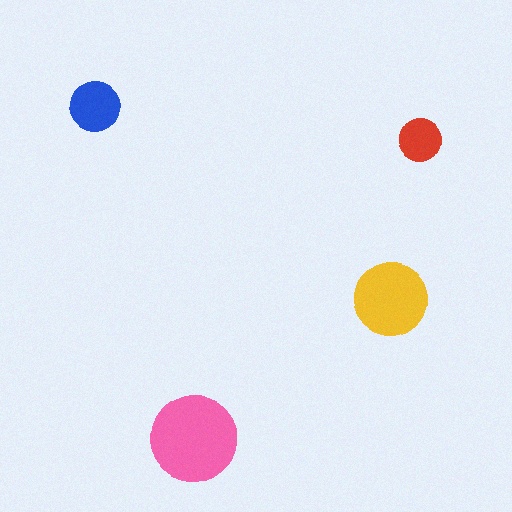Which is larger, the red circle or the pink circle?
The pink one.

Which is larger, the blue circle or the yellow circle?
The yellow one.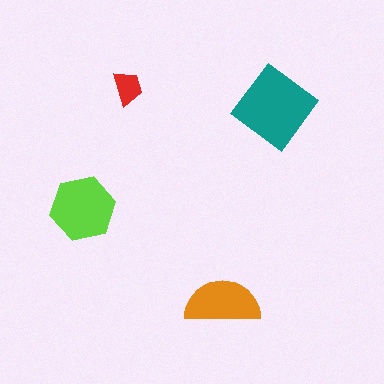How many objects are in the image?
There are 4 objects in the image.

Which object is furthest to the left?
The lime hexagon is leftmost.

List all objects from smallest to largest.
The red trapezoid, the orange semicircle, the lime hexagon, the teal diamond.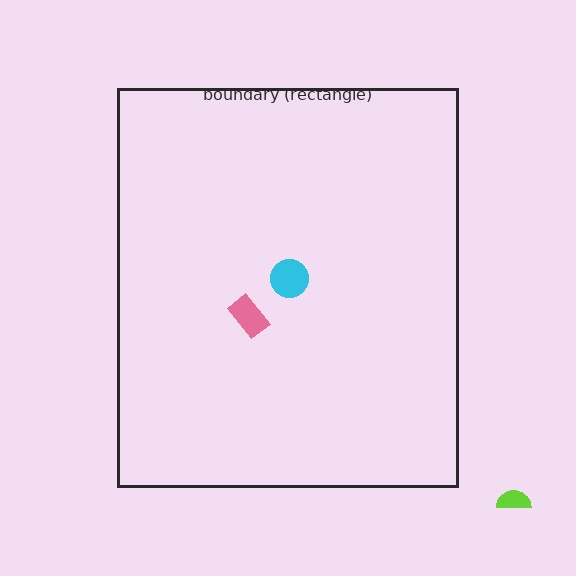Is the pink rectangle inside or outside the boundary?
Inside.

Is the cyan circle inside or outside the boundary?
Inside.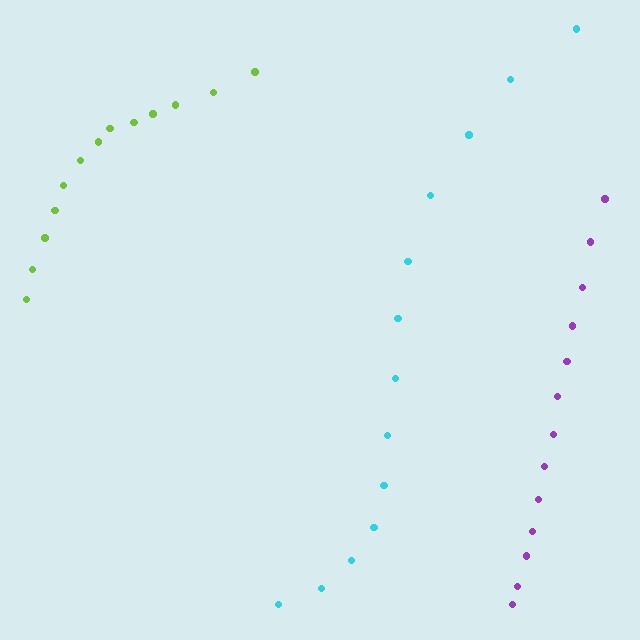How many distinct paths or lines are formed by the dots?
There are 3 distinct paths.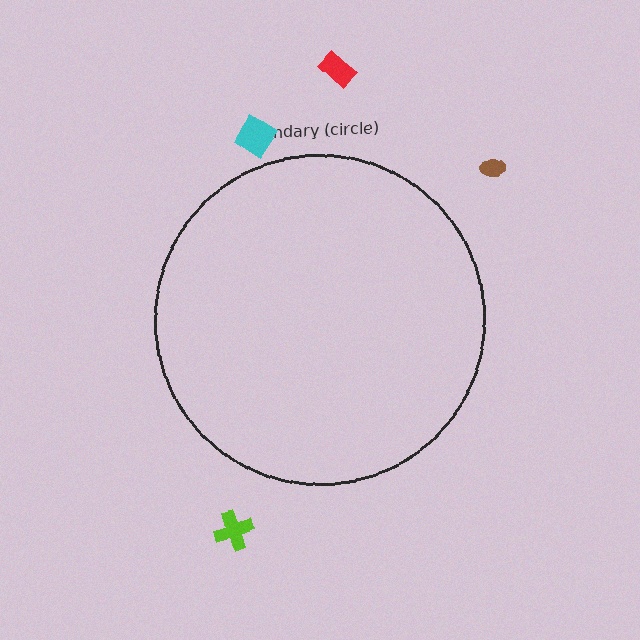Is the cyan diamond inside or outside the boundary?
Outside.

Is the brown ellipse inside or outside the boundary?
Outside.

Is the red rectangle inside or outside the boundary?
Outside.